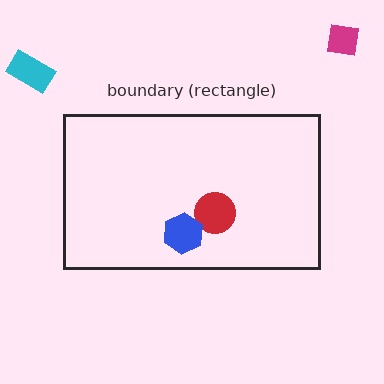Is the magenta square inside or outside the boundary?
Outside.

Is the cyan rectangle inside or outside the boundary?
Outside.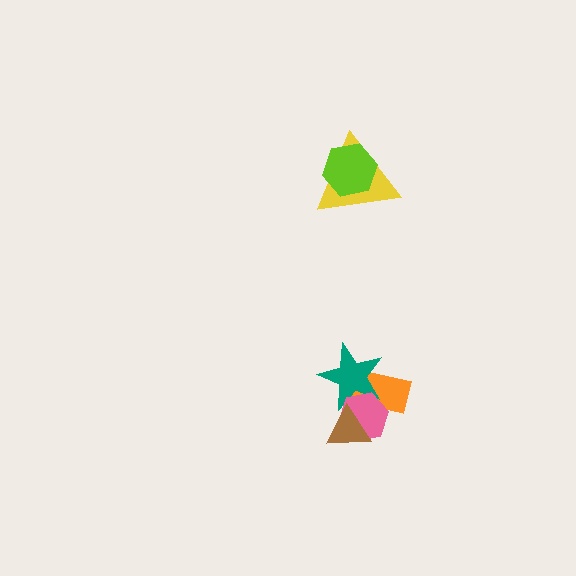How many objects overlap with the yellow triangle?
1 object overlaps with the yellow triangle.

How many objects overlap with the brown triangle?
2 objects overlap with the brown triangle.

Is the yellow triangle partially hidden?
Yes, it is partially covered by another shape.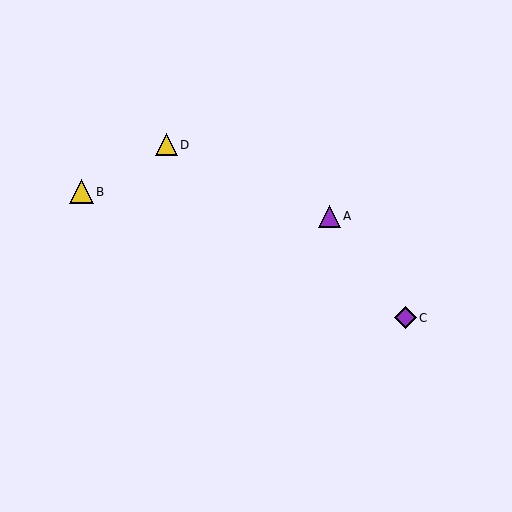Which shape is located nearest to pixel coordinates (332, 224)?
The purple triangle (labeled A) at (329, 216) is nearest to that location.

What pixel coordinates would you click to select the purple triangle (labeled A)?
Click at (329, 216) to select the purple triangle A.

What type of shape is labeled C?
Shape C is a purple diamond.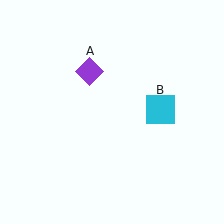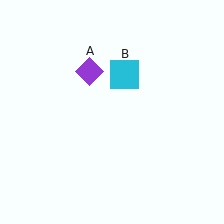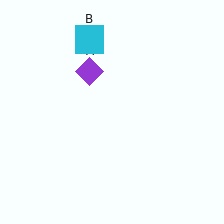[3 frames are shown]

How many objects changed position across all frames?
1 object changed position: cyan square (object B).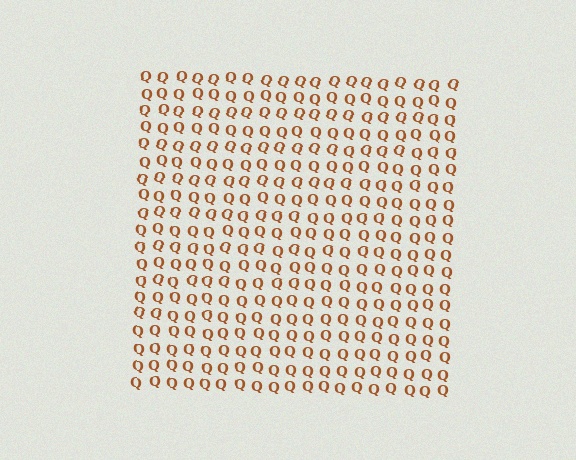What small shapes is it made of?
It is made of small letter Q's.